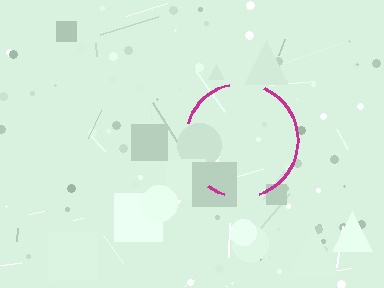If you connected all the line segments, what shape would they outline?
They would outline a circle.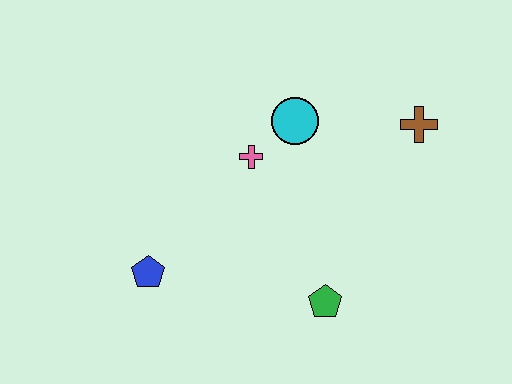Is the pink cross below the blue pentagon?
No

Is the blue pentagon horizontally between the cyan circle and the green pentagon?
No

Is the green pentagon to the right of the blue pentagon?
Yes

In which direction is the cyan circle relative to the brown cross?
The cyan circle is to the left of the brown cross.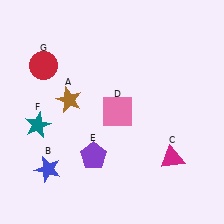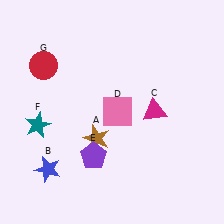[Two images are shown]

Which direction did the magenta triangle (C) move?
The magenta triangle (C) moved up.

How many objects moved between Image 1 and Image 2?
2 objects moved between the two images.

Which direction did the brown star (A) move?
The brown star (A) moved down.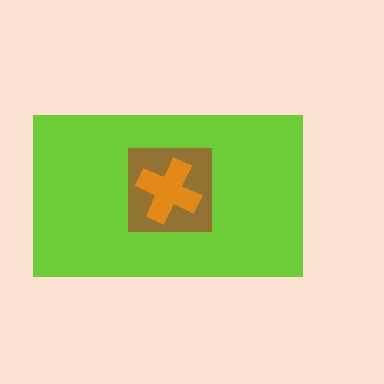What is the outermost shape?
The lime rectangle.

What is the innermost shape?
The orange cross.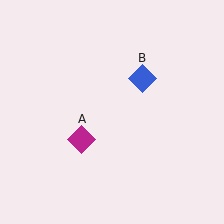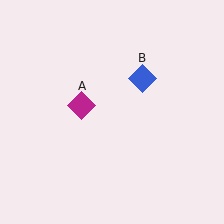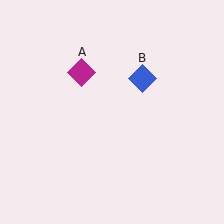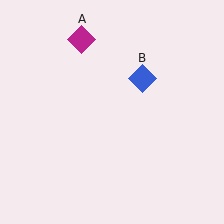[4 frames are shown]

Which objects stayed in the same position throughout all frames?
Blue diamond (object B) remained stationary.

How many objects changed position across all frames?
1 object changed position: magenta diamond (object A).